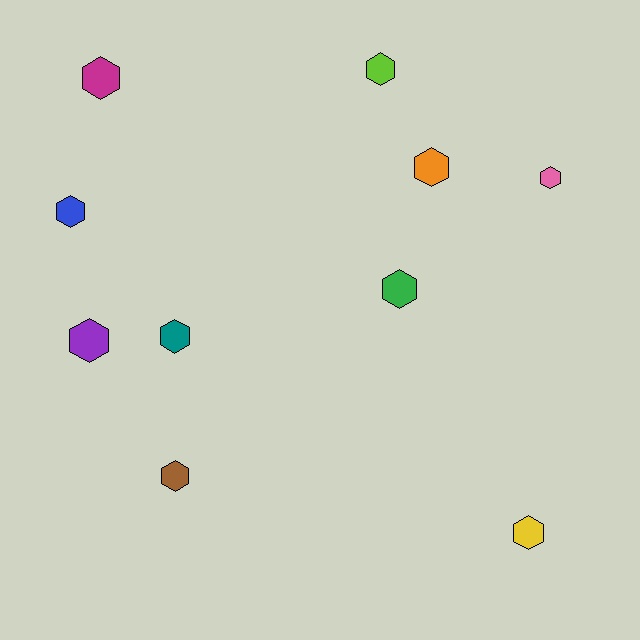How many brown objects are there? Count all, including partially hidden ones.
There is 1 brown object.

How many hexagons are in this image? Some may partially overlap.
There are 10 hexagons.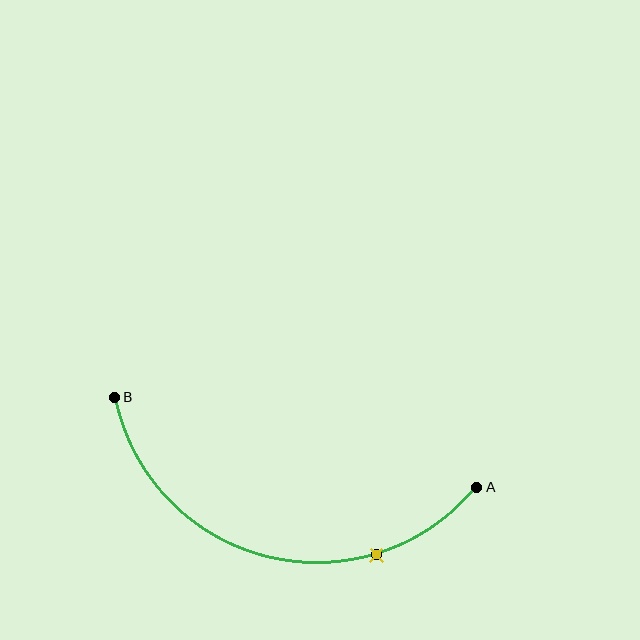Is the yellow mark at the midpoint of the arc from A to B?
No. The yellow mark lies on the arc but is closer to endpoint A. The arc midpoint would be at the point on the curve equidistant along the arc from both A and B.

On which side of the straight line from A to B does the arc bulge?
The arc bulges below the straight line connecting A and B.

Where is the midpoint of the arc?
The arc midpoint is the point on the curve farthest from the straight line joining A and B. It sits below that line.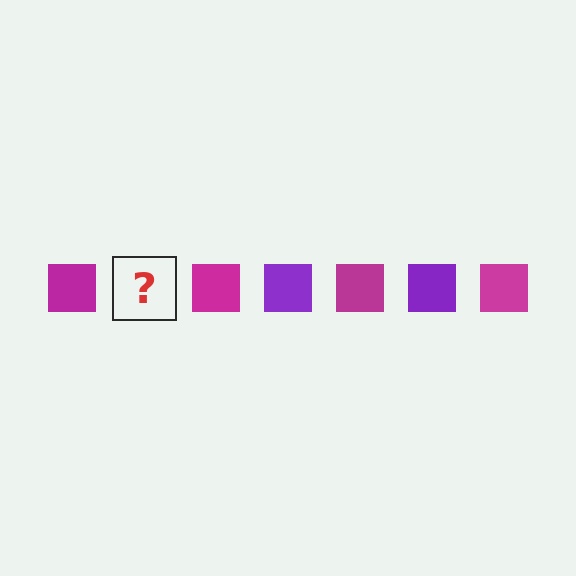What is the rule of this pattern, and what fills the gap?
The rule is that the pattern cycles through magenta, purple squares. The gap should be filled with a purple square.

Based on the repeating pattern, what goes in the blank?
The blank should be a purple square.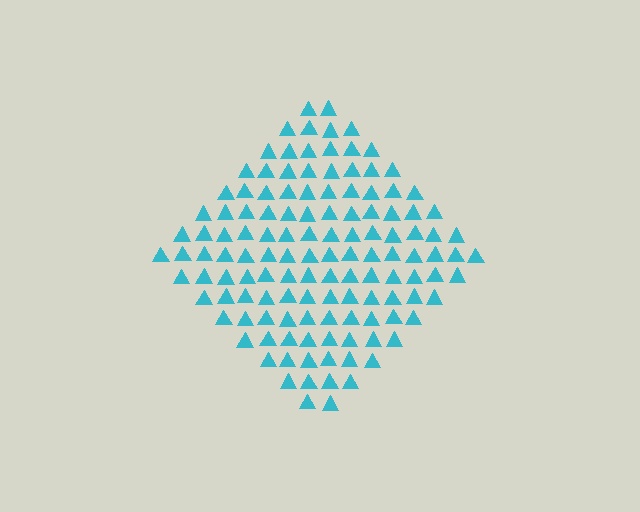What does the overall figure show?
The overall figure shows a diamond.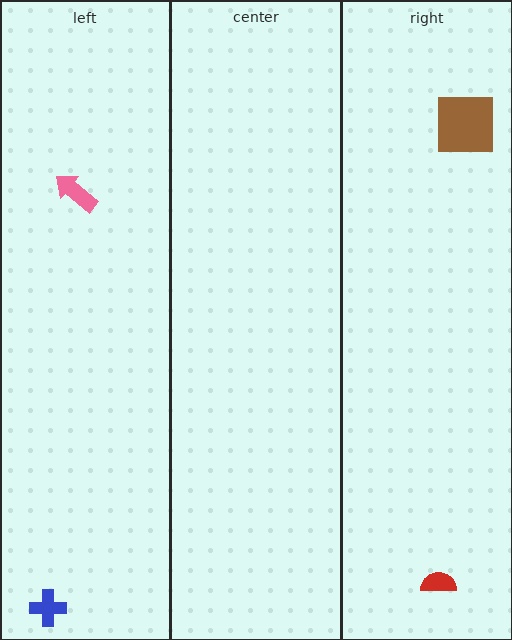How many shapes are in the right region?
2.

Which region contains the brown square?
The right region.